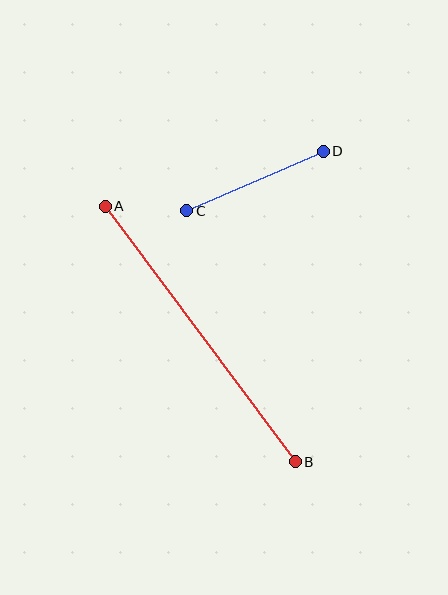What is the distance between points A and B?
The distance is approximately 318 pixels.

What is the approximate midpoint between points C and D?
The midpoint is at approximately (255, 181) pixels.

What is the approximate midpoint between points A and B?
The midpoint is at approximately (200, 334) pixels.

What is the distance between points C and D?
The distance is approximately 149 pixels.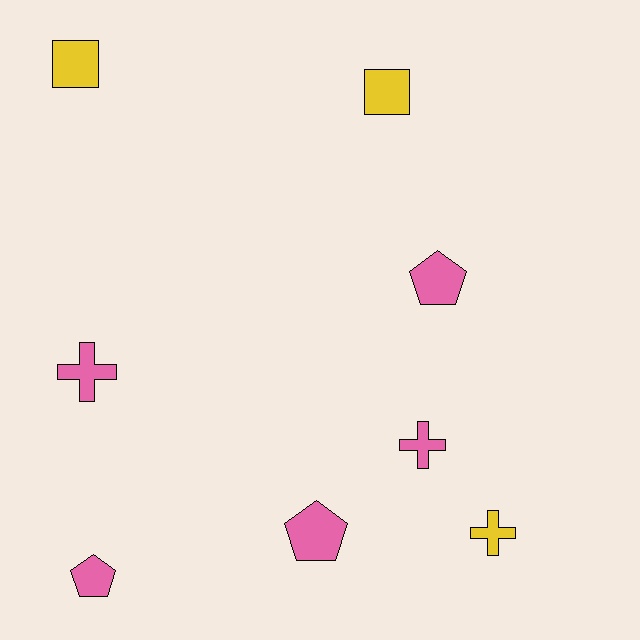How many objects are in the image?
There are 8 objects.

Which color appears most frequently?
Pink, with 5 objects.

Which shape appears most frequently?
Cross, with 3 objects.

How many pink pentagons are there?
There are 3 pink pentagons.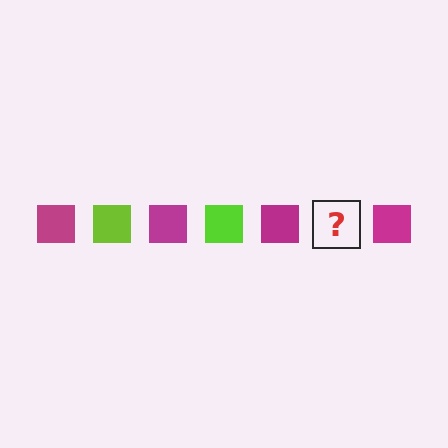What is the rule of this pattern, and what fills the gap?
The rule is that the pattern cycles through magenta, lime squares. The gap should be filled with a lime square.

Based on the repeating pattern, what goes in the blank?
The blank should be a lime square.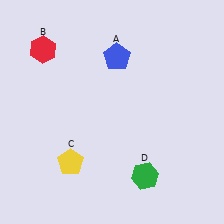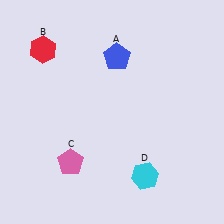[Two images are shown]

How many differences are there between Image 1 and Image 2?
There are 2 differences between the two images.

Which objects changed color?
C changed from yellow to pink. D changed from green to cyan.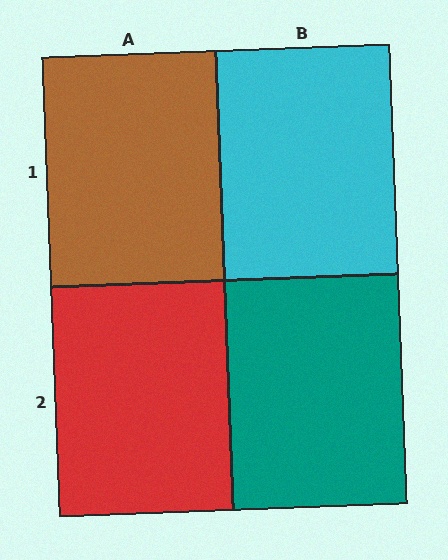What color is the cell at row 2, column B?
Teal.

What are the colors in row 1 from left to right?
Brown, cyan.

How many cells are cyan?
1 cell is cyan.